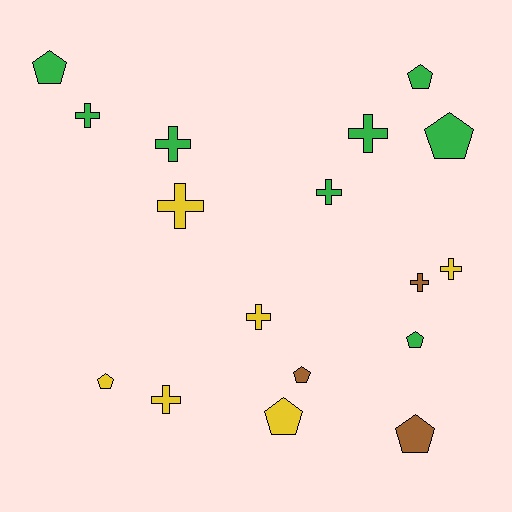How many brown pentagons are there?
There are 2 brown pentagons.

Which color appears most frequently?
Green, with 8 objects.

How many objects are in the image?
There are 17 objects.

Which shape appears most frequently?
Cross, with 9 objects.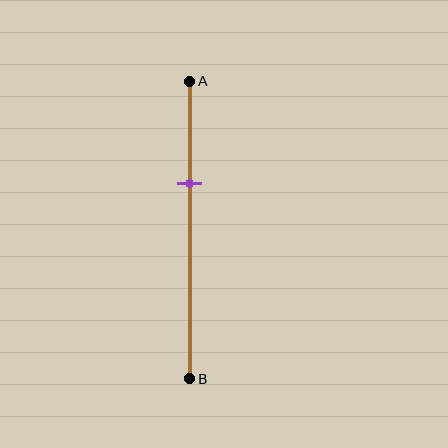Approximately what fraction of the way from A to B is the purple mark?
The purple mark is approximately 35% of the way from A to B.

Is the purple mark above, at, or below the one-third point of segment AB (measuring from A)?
The purple mark is approximately at the one-third point of segment AB.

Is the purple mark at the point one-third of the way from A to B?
Yes, the mark is approximately at the one-third point.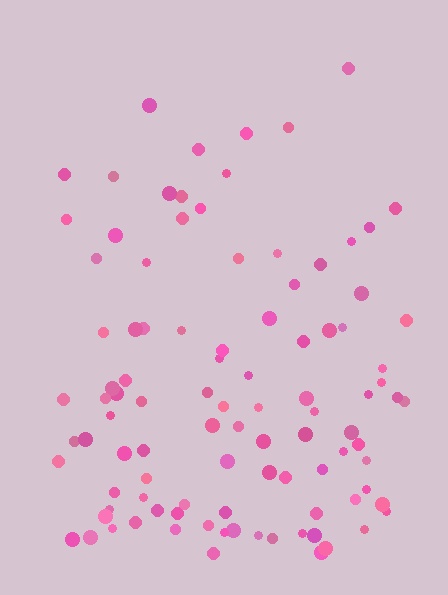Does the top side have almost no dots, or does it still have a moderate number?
Still a moderate number, just noticeably fewer than the bottom.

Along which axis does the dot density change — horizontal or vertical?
Vertical.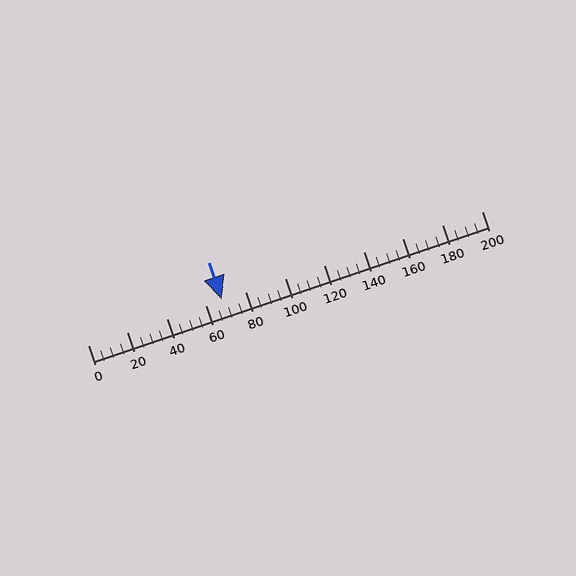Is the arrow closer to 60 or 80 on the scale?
The arrow is closer to 60.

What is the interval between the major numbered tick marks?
The major tick marks are spaced 20 units apart.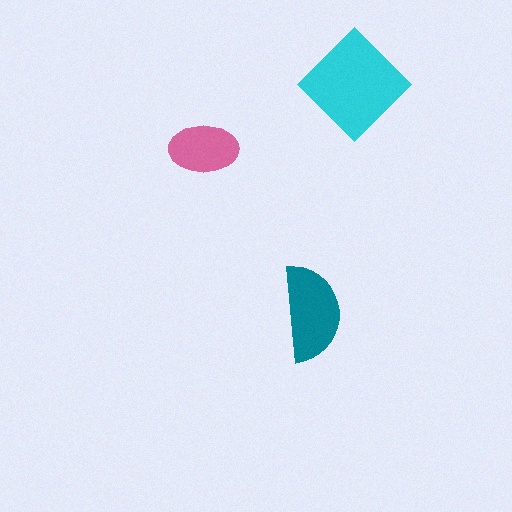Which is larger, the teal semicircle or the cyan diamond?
The cyan diamond.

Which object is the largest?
The cyan diamond.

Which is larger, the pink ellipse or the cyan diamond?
The cyan diamond.